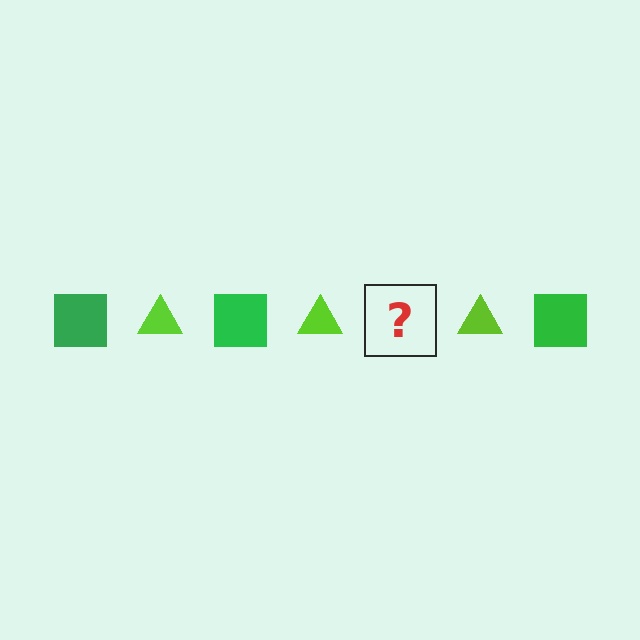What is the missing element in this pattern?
The missing element is a green square.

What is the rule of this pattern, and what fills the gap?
The rule is that the pattern alternates between green square and lime triangle. The gap should be filled with a green square.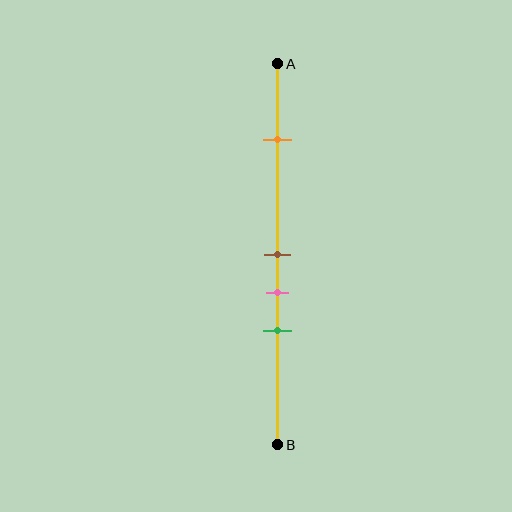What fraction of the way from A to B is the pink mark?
The pink mark is approximately 60% (0.6) of the way from A to B.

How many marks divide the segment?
There are 4 marks dividing the segment.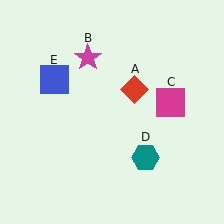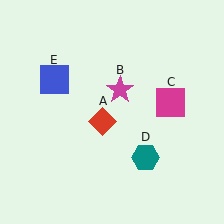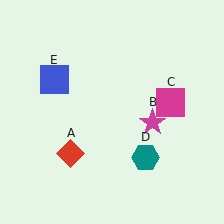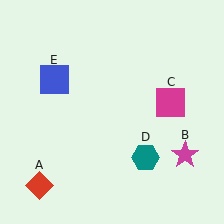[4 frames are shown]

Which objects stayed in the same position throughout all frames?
Magenta square (object C) and teal hexagon (object D) and blue square (object E) remained stationary.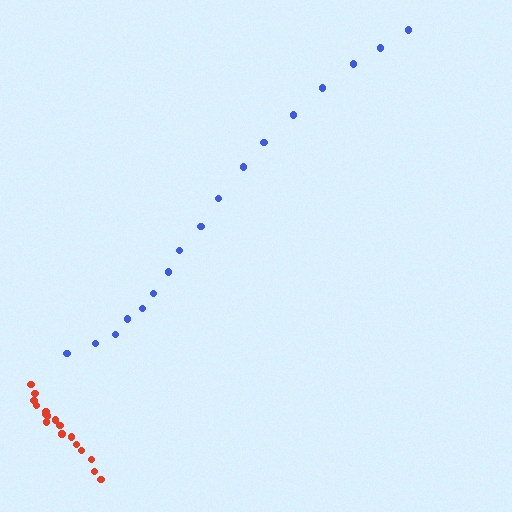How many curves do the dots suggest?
There are 2 distinct paths.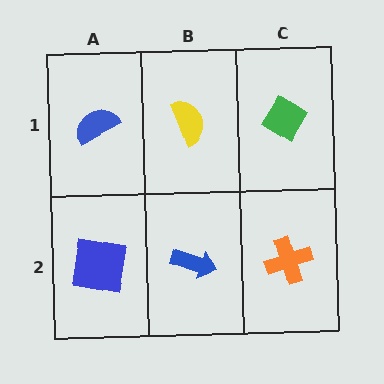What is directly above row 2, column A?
A blue semicircle.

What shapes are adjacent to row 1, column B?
A blue arrow (row 2, column B), a blue semicircle (row 1, column A), a green diamond (row 1, column C).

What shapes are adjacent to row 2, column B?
A yellow semicircle (row 1, column B), a blue square (row 2, column A), an orange cross (row 2, column C).